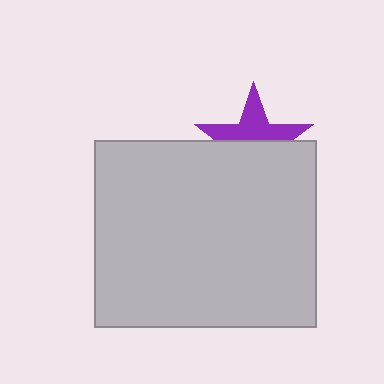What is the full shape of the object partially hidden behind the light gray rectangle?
The partially hidden object is a purple star.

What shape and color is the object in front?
The object in front is a light gray rectangle.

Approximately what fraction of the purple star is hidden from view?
Roughly 53% of the purple star is hidden behind the light gray rectangle.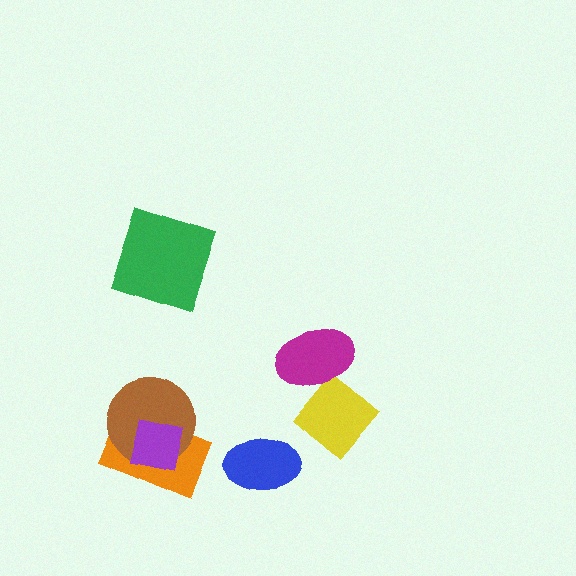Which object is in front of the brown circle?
The purple square is in front of the brown circle.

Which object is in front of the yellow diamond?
The magenta ellipse is in front of the yellow diamond.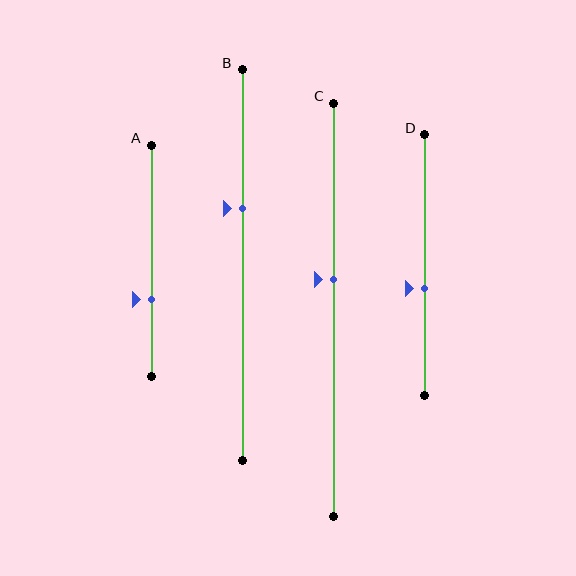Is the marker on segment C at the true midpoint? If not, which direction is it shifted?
No, the marker on segment C is shifted upward by about 7% of the segment length.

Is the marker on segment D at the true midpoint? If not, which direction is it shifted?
No, the marker on segment D is shifted downward by about 9% of the segment length.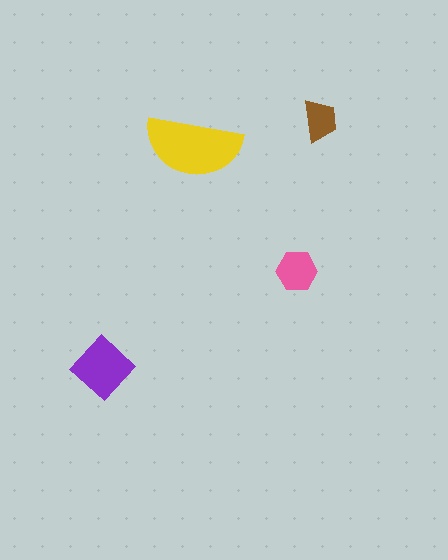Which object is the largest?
The yellow semicircle.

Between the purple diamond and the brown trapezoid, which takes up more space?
The purple diamond.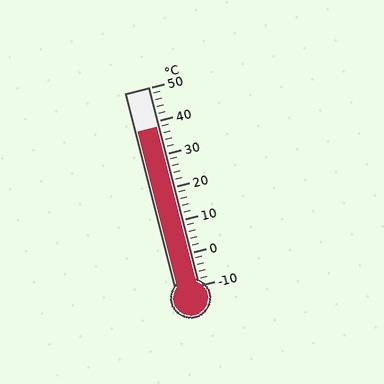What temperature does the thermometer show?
The thermometer shows approximately 38°C.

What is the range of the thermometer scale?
The thermometer scale ranges from -10°C to 50°C.